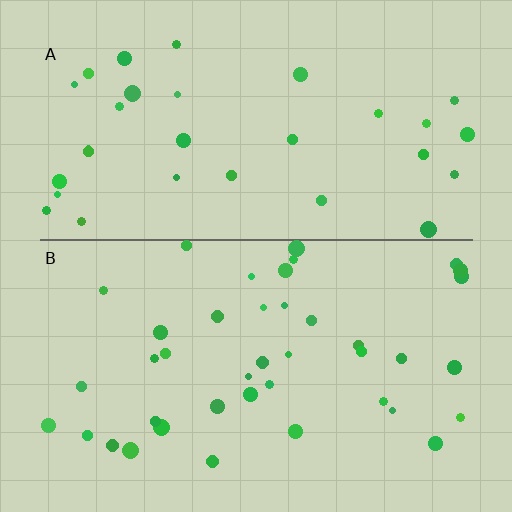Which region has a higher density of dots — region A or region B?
B (the bottom).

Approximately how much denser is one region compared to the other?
Approximately 1.3× — region B over region A.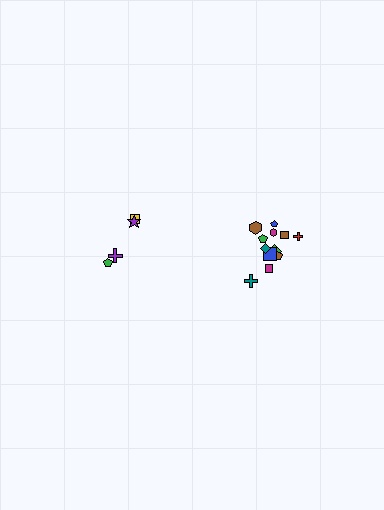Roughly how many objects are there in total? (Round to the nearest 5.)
Roughly 15 objects in total.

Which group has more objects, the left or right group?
The right group.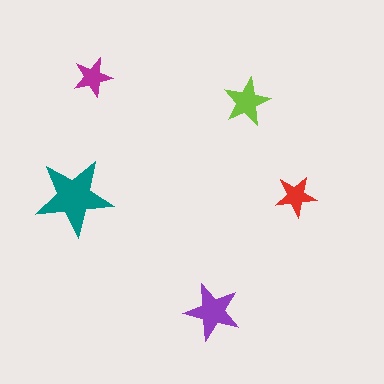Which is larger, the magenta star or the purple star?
The purple one.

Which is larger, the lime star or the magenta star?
The lime one.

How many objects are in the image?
There are 5 objects in the image.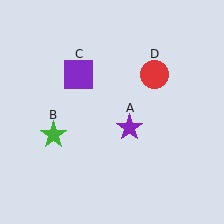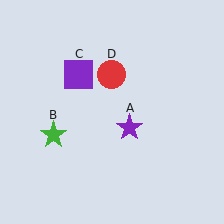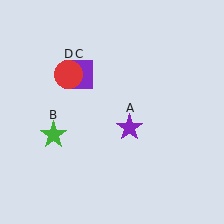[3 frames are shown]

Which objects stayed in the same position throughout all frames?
Purple star (object A) and green star (object B) and purple square (object C) remained stationary.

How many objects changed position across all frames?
1 object changed position: red circle (object D).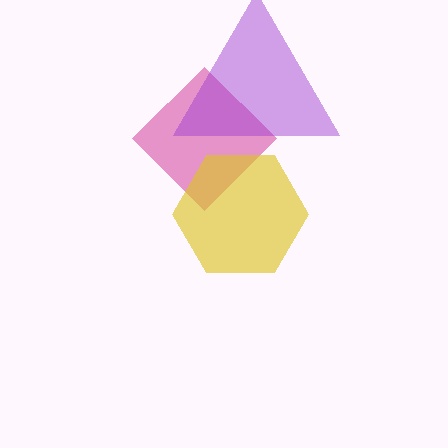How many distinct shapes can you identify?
There are 3 distinct shapes: a magenta diamond, a purple triangle, a yellow hexagon.